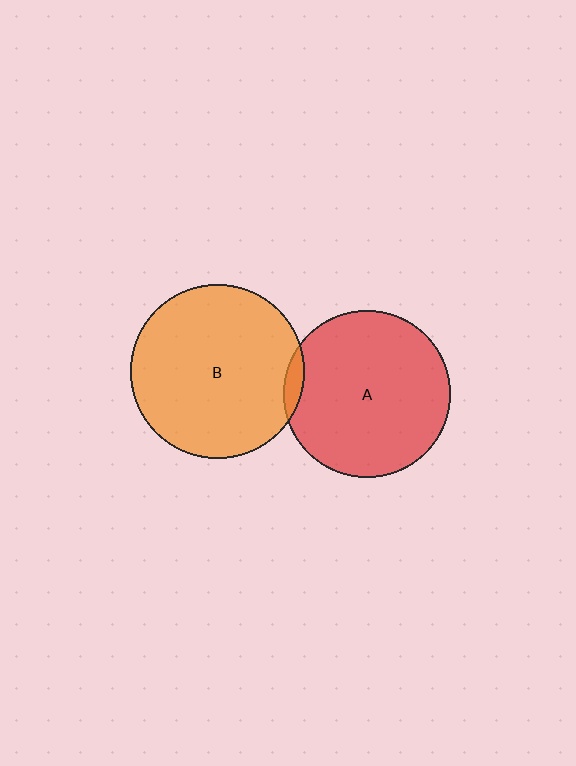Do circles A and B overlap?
Yes.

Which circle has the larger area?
Circle B (orange).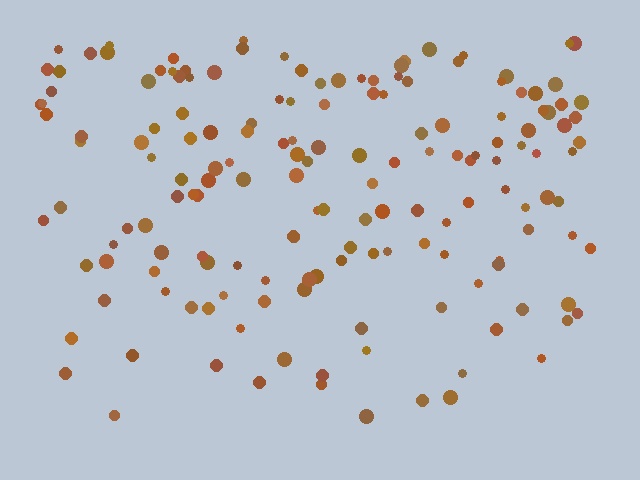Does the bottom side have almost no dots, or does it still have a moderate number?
Still a moderate number, just noticeably fewer than the top.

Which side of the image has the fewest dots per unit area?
The bottom.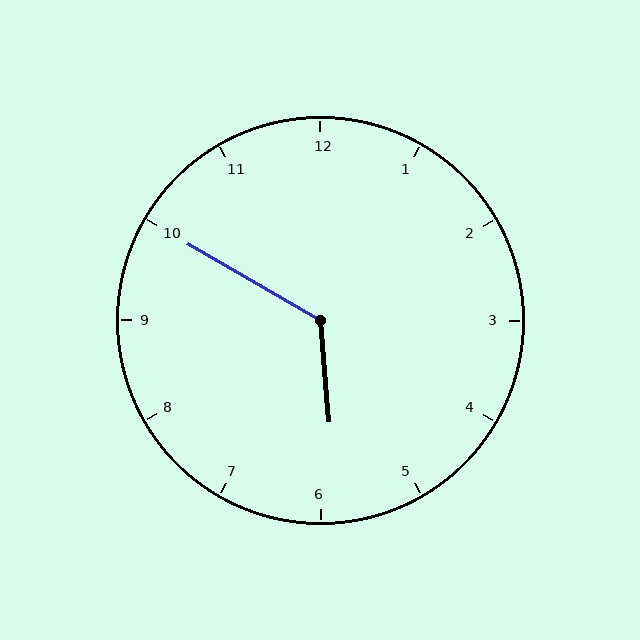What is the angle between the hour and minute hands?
Approximately 125 degrees.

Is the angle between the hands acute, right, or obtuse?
It is obtuse.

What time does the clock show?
5:50.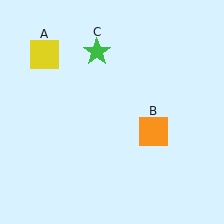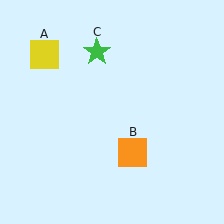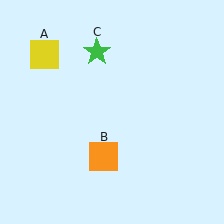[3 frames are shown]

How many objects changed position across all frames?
1 object changed position: orange square (object B).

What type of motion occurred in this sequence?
The orange square (object B) rotated clockwise around the center of the scene.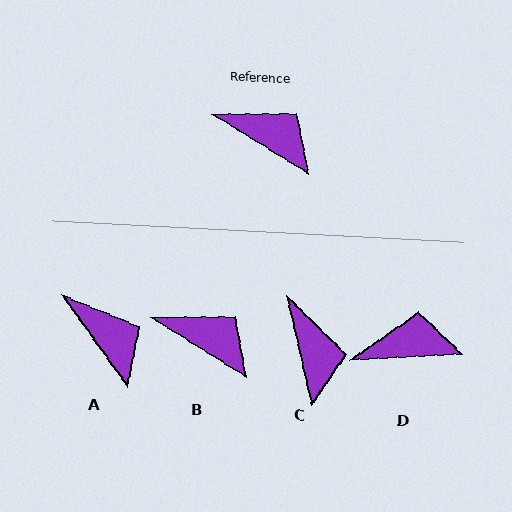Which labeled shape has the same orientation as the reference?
B.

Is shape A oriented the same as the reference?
No, it is off by about 23 degrees.